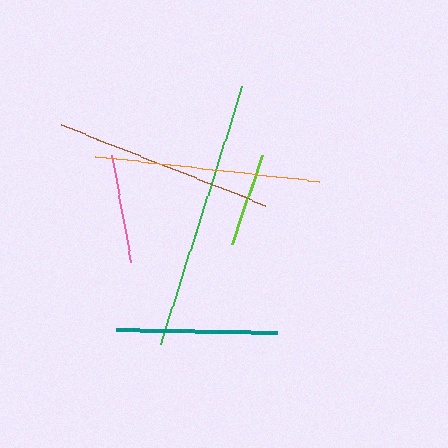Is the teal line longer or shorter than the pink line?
The teal line is longer than the pink line.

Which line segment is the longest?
The green line is the longest at approximately 270 pixels.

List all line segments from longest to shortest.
From longest to shortest: green, orange, brown, teal, pink, lime.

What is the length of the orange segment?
The orange segment is approximately 225 pixels long.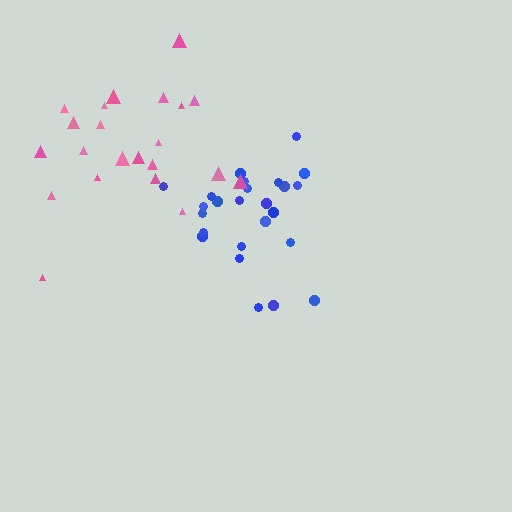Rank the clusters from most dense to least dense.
blue, pink.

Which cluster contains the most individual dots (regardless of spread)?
Blue (25).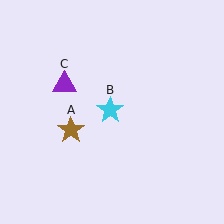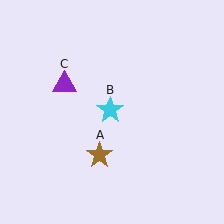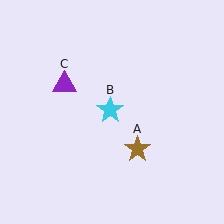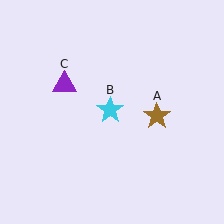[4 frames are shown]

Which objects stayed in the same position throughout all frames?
Cyan star (object B) and purple triangle (object C) remained stationary.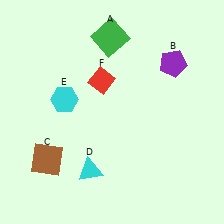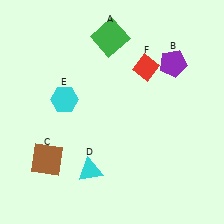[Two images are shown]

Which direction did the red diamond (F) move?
The red diamond (F) moved right.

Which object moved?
The red diamond (F) moved right.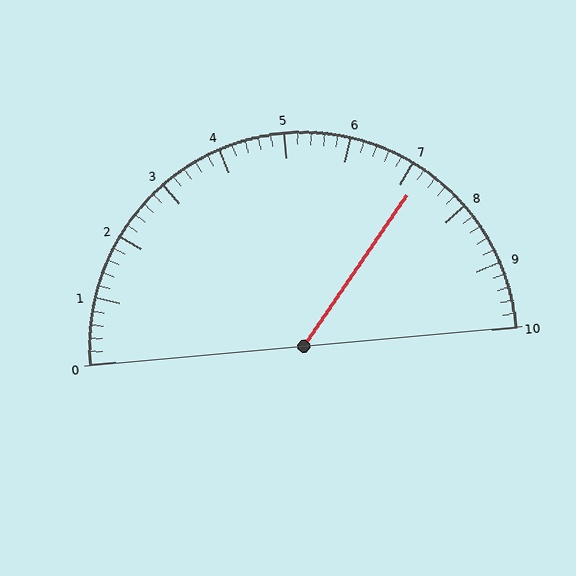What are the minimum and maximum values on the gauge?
The gauge ranges from 0 to 10.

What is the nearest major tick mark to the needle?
The nearest major tick mark is 7.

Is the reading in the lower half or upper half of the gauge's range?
The reading is in the upper half of the range (0 to 10).